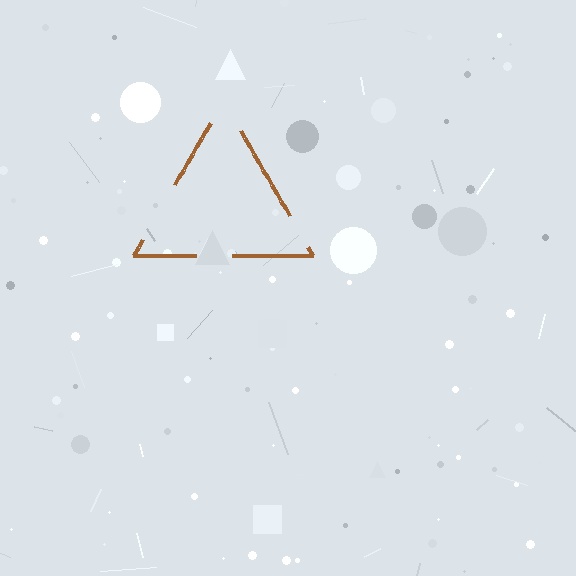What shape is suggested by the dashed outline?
The dashed outline suggests a triangle.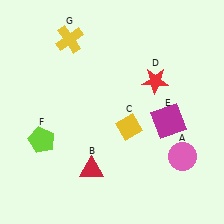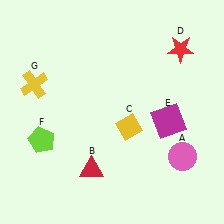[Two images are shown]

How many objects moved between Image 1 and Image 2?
2 objects moved between the two images.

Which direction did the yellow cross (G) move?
The yellow cross (G) moved down.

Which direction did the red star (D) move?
The red star (D) moved up.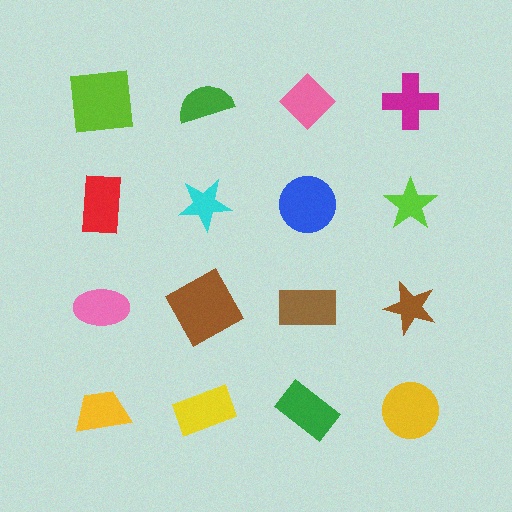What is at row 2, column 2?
A cyan star.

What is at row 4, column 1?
A yellow trapezoid.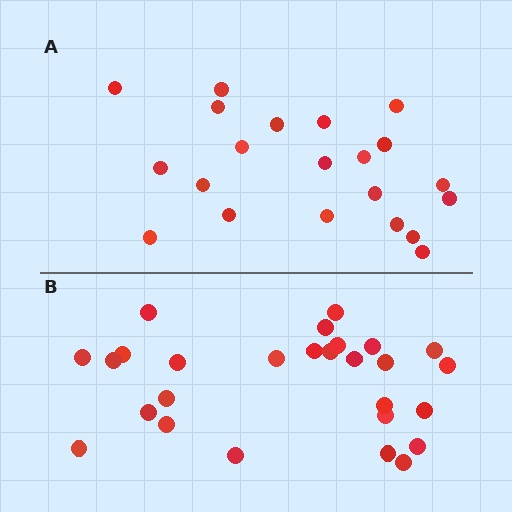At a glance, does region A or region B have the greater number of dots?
Region B (the bottom region) has more dots.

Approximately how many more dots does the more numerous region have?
Region B has about 6 more dots than region A.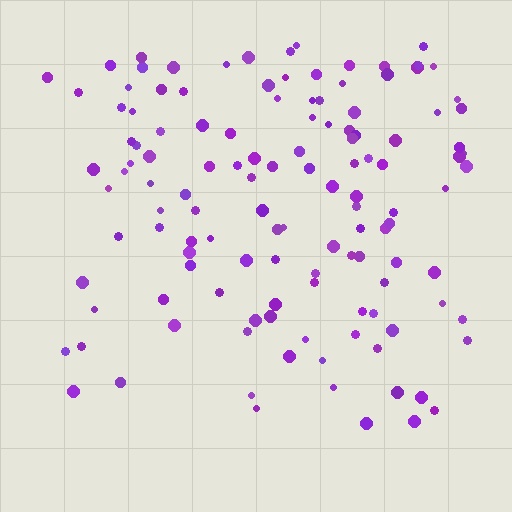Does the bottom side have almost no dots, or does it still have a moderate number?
Still a moderate number, just noticeably fewer than the top.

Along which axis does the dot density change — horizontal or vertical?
Vertical.